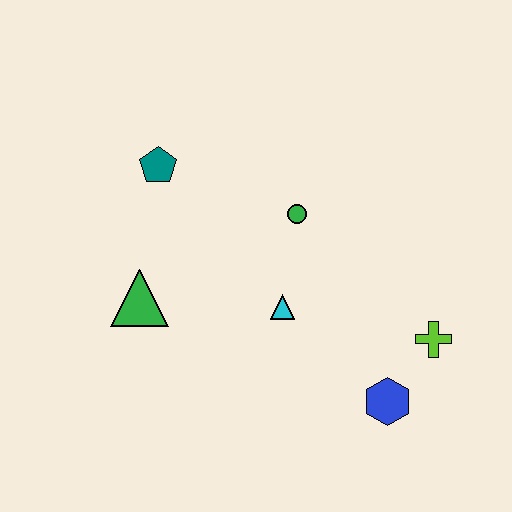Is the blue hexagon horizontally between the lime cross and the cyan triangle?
Yes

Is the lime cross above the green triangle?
No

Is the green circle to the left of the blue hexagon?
Yes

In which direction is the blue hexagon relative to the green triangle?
The blue hexagon is to the right of the green triangle.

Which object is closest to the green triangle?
The teal pentagon is closest to the green triangle.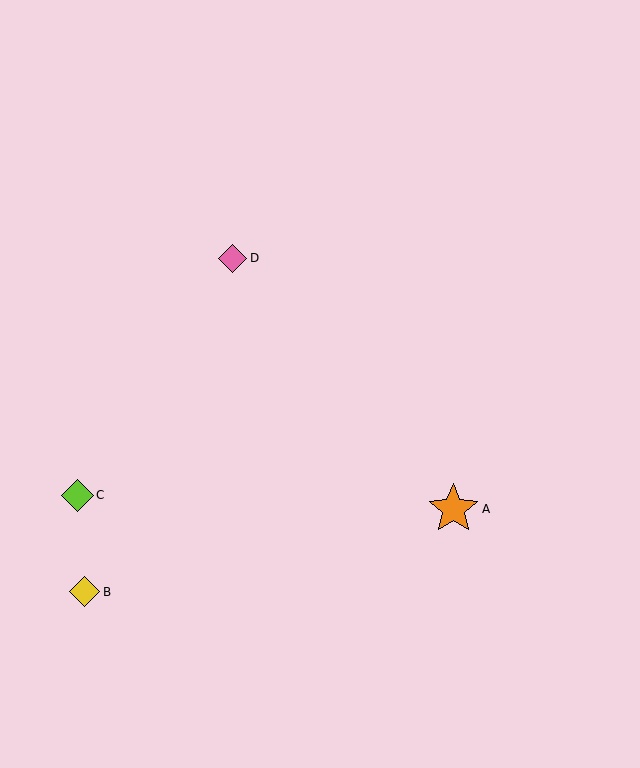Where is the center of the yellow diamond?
The center of the yellow diamond is at (84, 592).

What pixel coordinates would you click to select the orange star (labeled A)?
Click at (453, 509) to select the orange star A.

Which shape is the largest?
The orange star (labeled A) is the largest.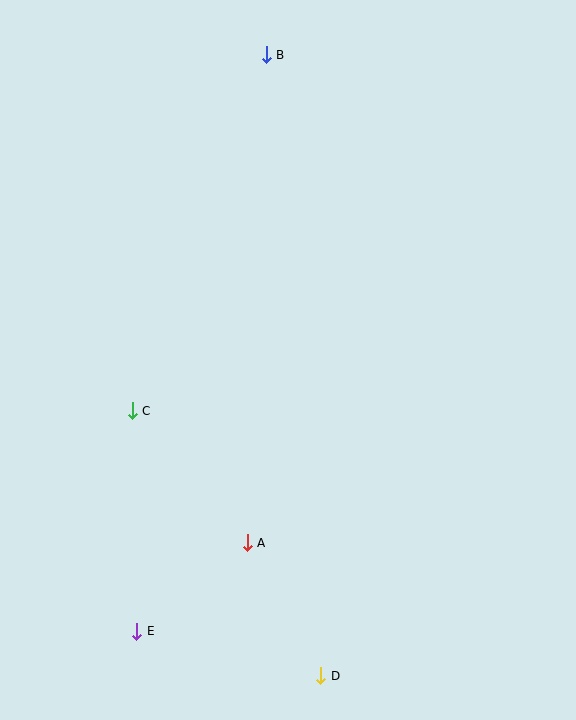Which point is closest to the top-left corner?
Point B is closest to the top-left corner.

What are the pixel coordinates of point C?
Point C is at (132, 411).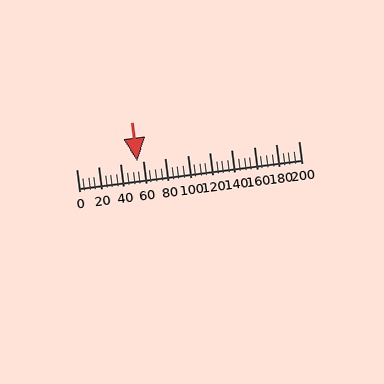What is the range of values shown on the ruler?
The ruler shows values from 0 to 200.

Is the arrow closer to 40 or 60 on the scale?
The arrow is closer to 60.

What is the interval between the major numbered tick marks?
The major tick marks are spaced 20 units apart.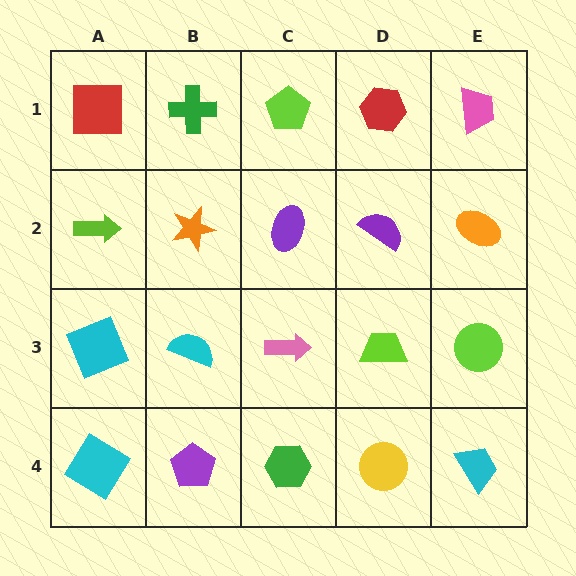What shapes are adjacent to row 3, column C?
A purple ellipse (row 2, column C), a green hexagon (row 4, column C), a cyan semicircle (row 3, column B), a lime trapezoid (row 3, column D).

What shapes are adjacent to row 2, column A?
A red square (row 1, column A), a cyan square (row 3, column A), an orange star (row 2, column B).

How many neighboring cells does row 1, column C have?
3.